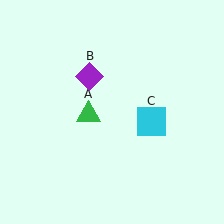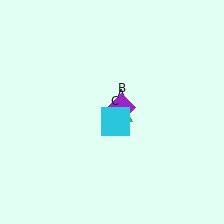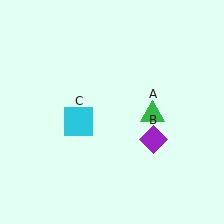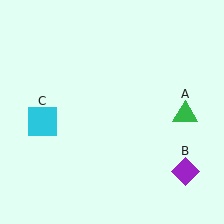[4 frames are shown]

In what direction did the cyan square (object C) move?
The cyan square (object C) moved left.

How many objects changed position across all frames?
3 objects changed position: green triangle (object A), purple diamond (object B), cyan square (object C).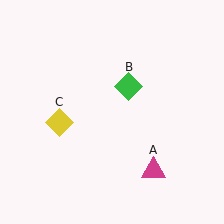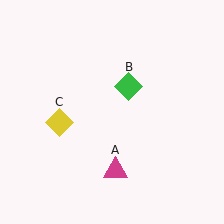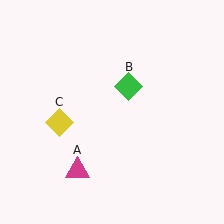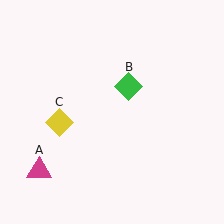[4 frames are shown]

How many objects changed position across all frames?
1 object changed position: magenta triangle (object A).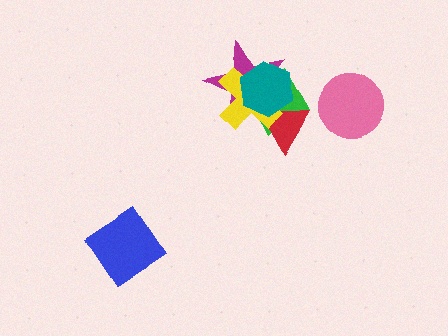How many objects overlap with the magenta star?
4 objects overlap with the magenta star.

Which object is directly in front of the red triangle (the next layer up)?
The yellow cross is directly in front of the red triangle.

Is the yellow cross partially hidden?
Yes, it is partially covered by another shape.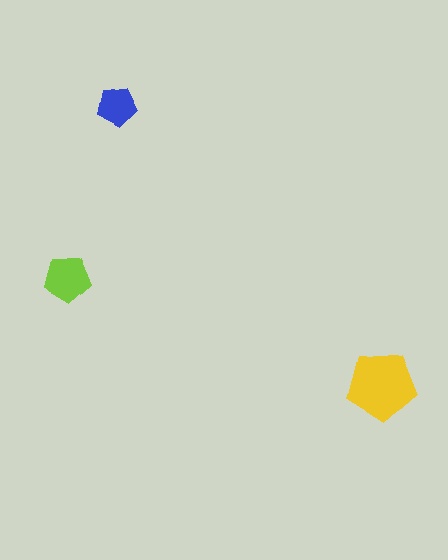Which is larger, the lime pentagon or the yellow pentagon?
The yellow one.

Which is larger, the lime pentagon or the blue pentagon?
The lime one.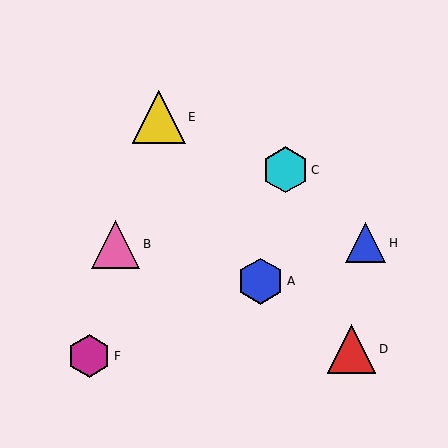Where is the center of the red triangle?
The center of the red triangle is at (352, 349).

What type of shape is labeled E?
Shape E is a yellow triangle.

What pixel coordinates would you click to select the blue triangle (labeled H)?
Click at (366, 243) to select the blue triangle H.